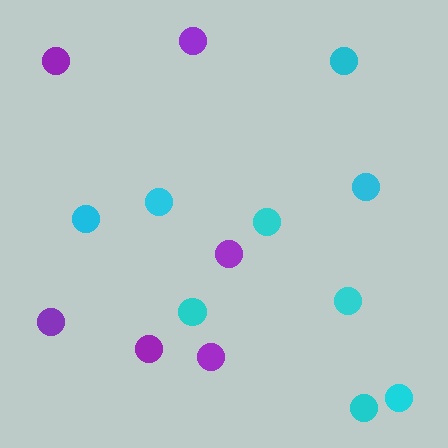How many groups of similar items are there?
There are 2 groups: one group of cyan circles (9) and one group of purple circles (6).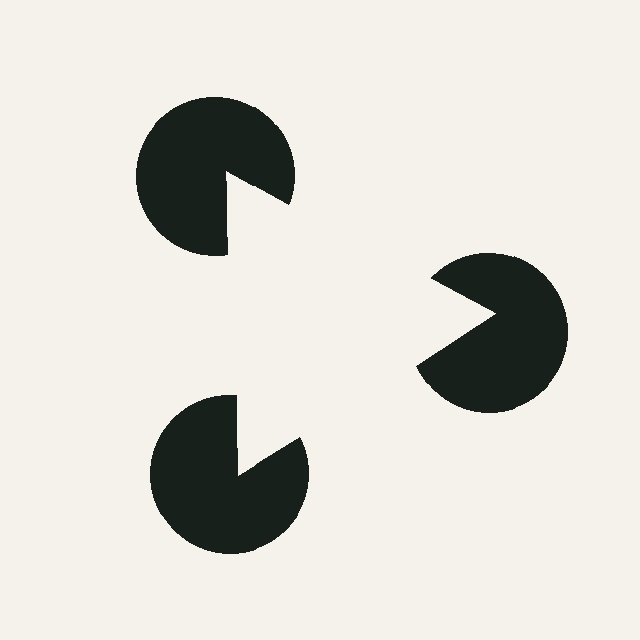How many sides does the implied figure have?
3 sides.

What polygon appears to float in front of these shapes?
An illusory triangle — its edges are inferred from the aligned wedge cuts in the pac-man discs, not physically drawn.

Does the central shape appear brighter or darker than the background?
It typically appears slightly brighter than the background, even though no actual brightness change is drawn.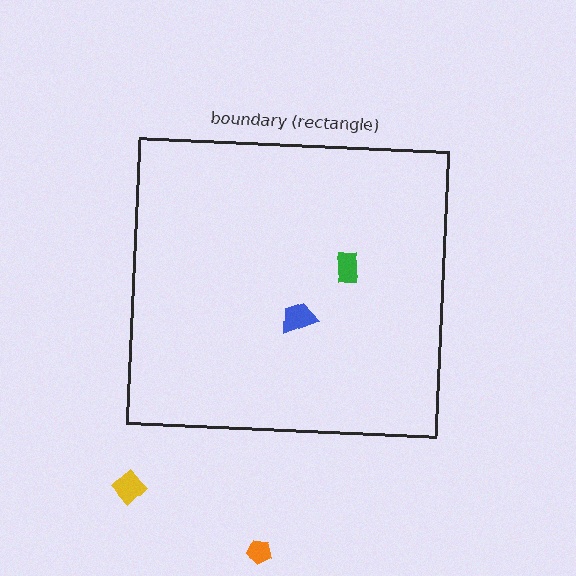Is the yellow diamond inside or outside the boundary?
Outside.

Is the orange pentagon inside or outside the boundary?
Outside.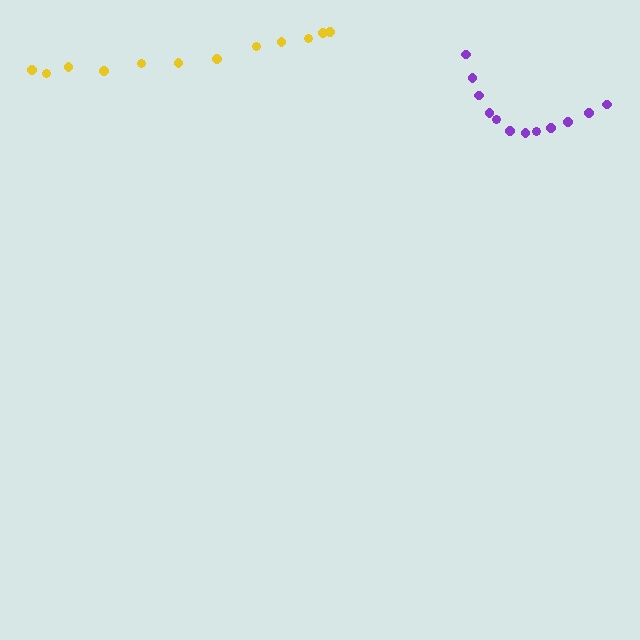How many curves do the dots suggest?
There are 2 distinct paths.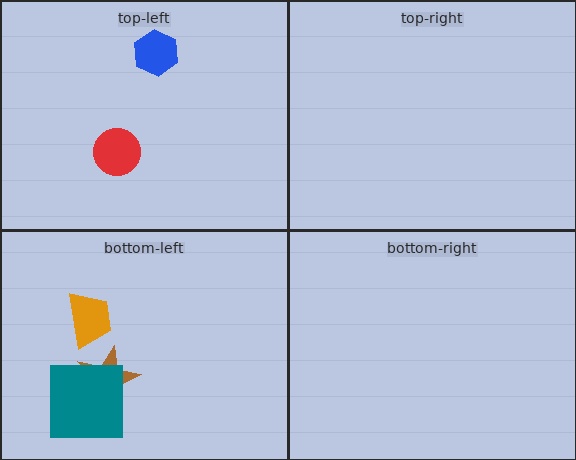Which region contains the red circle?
The top-left region.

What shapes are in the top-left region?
The red circle, the blue hexagon.